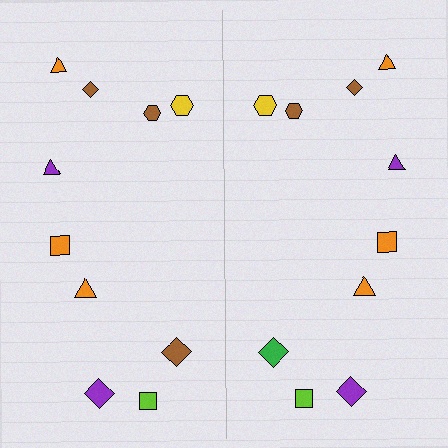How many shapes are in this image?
There are 20 shapes in this image.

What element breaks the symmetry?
The green diamond on the right side breaks the symmetry — its mirror counterpart is brown.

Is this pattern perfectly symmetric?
No, the pattern is not perfectly symmetric. The green diamond on the right side breaks the symmetry — its mirror counterpart is brown.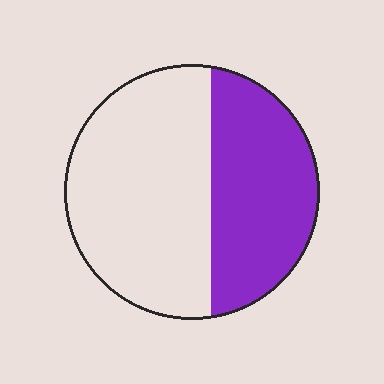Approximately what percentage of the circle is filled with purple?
Approximately 40%.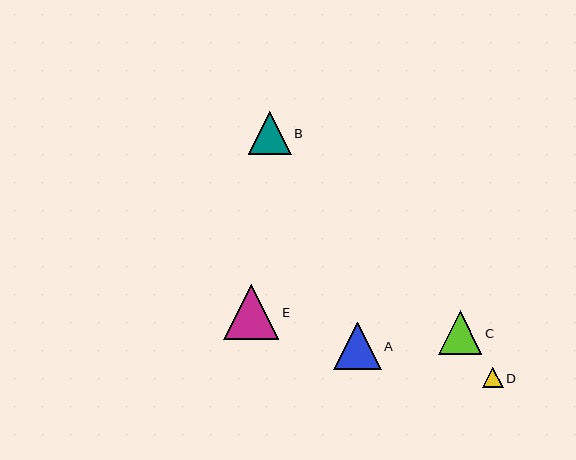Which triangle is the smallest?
Triangle D is the smallest with a size of approximately 20 pixels.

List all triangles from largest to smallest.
From largest to smallest: E, A, C, B, D.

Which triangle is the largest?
Triangle E is the largest with a size of approximately 55 pixels.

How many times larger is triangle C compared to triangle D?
Triangle C is approximately 2.1 times the size of triangle D.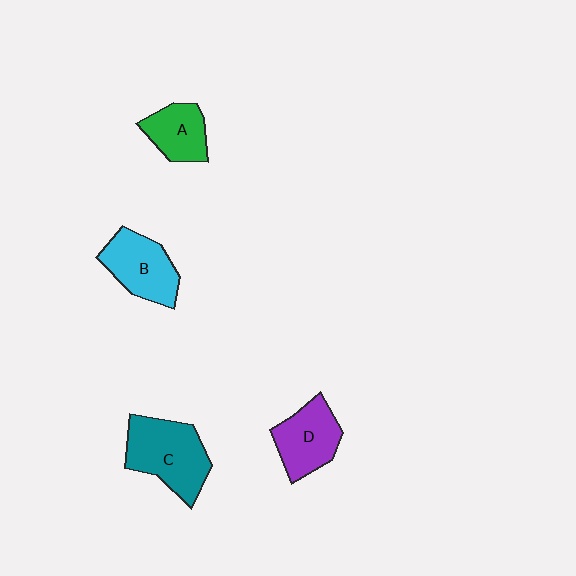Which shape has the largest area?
Shape C (teal).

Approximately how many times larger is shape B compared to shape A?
Approximately 1.4 times.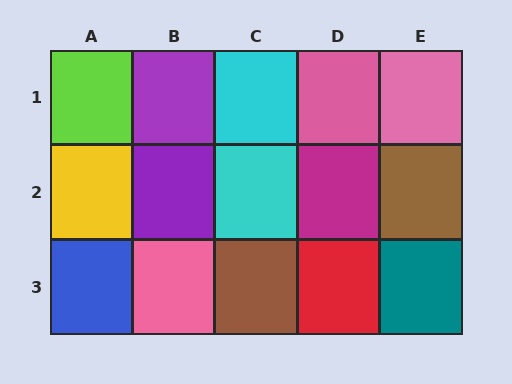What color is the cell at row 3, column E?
Teal.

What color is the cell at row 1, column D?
Pink.